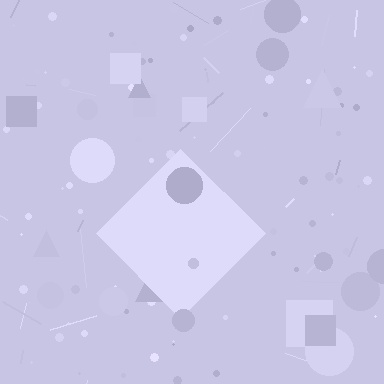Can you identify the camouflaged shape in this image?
The camouflaged shape is a diamond.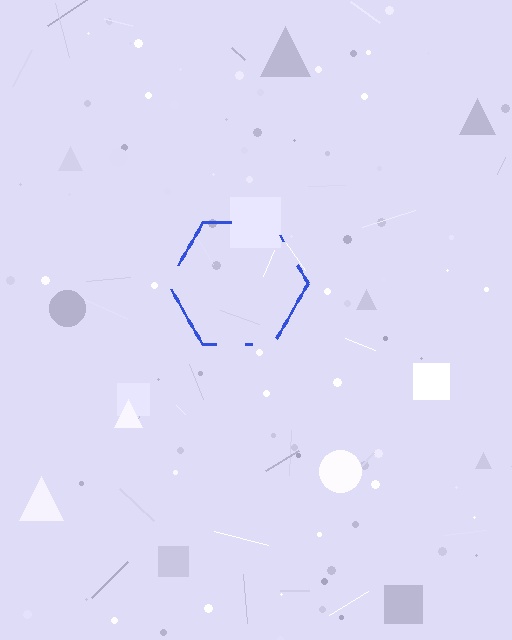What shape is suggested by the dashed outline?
The dashed outline suggests a hexagon.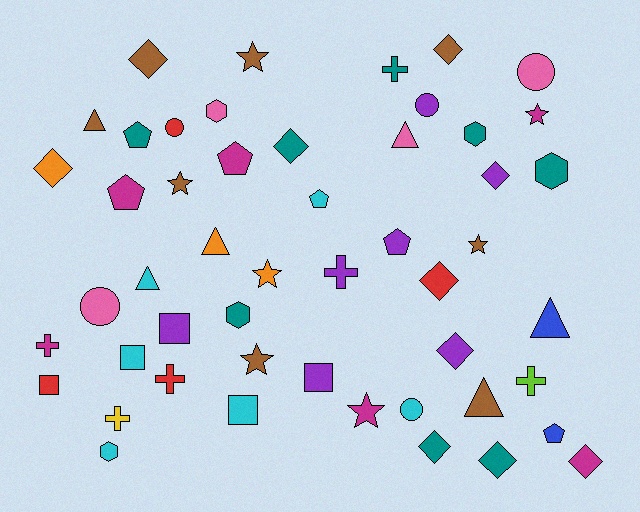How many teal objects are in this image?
There are 8 teal objects.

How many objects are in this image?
There are 50 objects.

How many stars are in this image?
There are 7 stars.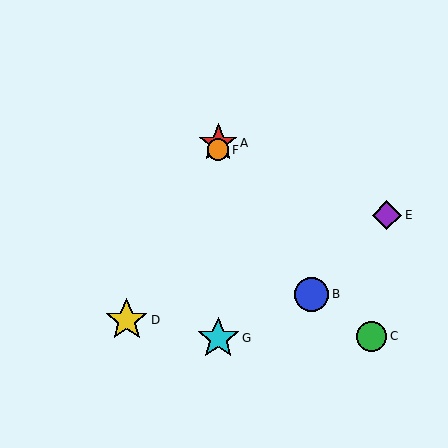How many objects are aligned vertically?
3 objects (A, F, G) are aligned vertically.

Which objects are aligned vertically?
Objects A, F, G are aligned vertically.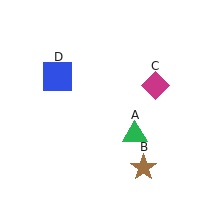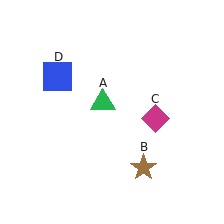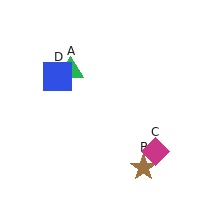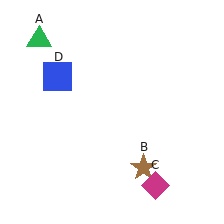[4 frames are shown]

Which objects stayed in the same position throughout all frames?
Brown star (object B) and blue square (object D) remained stationary.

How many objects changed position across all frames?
2 objects changed position: green triangle (object A), magenta diamond (object C).